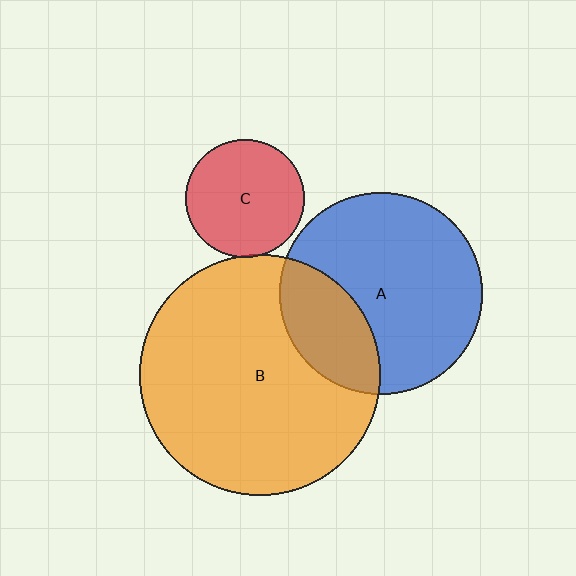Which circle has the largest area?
Circle B (orange).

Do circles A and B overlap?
Yes.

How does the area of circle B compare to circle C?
Approximately 4.1 times.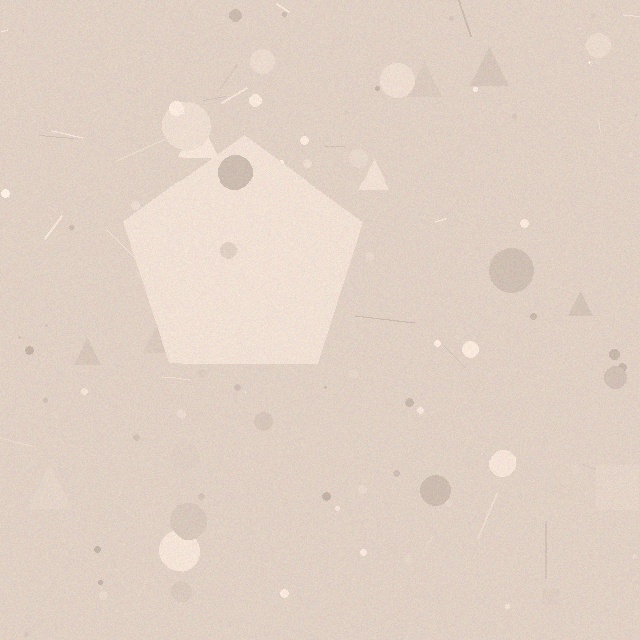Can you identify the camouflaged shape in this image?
The camouflaged shape is a pentagon.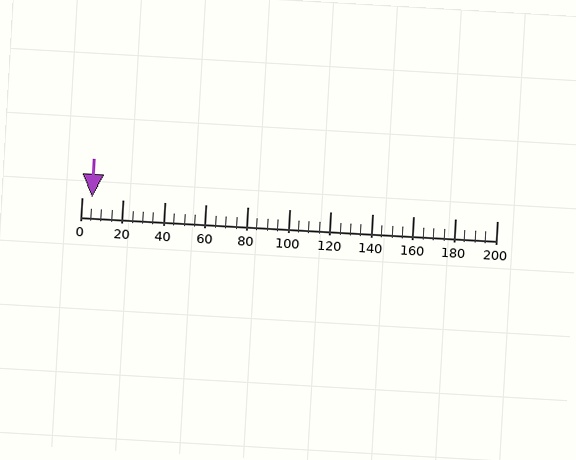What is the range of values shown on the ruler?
The ruler shows values from 0 to 200.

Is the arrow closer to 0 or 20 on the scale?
The arrow is closer to 0.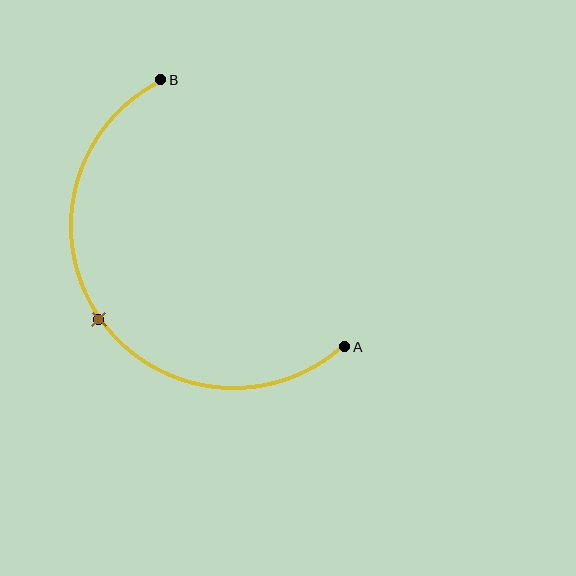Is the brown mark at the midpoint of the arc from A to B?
Yes. The brown mark lies on the arc at equal arc-length from both A and B — it is the arc midpoint.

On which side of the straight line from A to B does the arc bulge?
The arc bulges below and to the left of the straight line connecting A and B.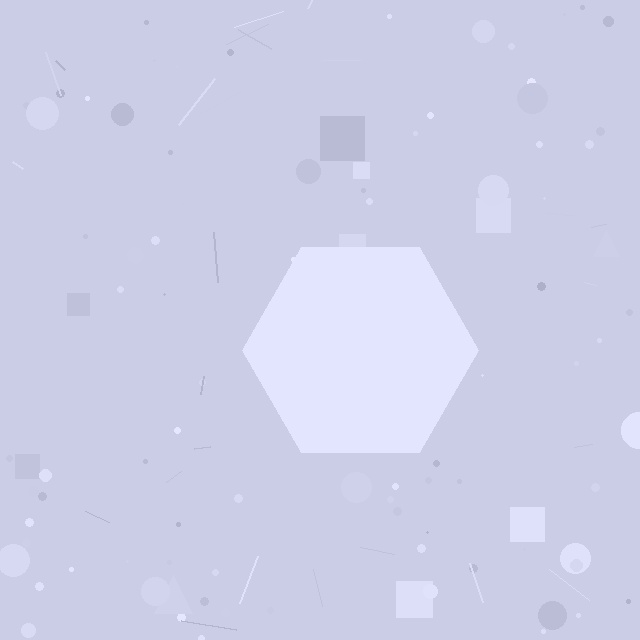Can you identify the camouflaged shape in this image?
The camouflaged shape is a hexagon.